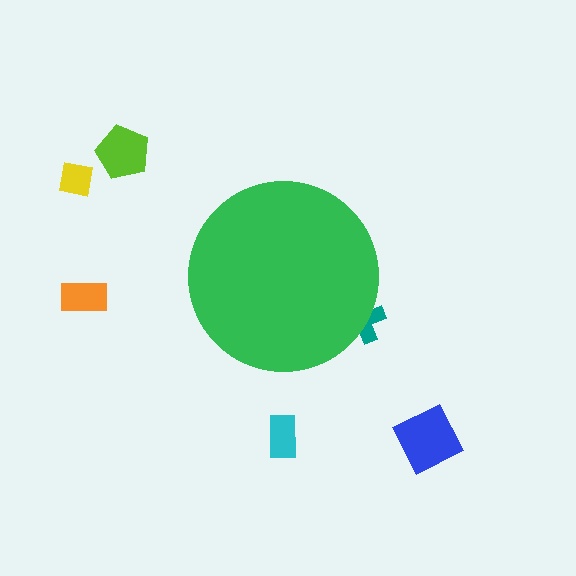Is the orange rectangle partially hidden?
No, the orange rectangle is fully visible.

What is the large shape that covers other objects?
A green circle.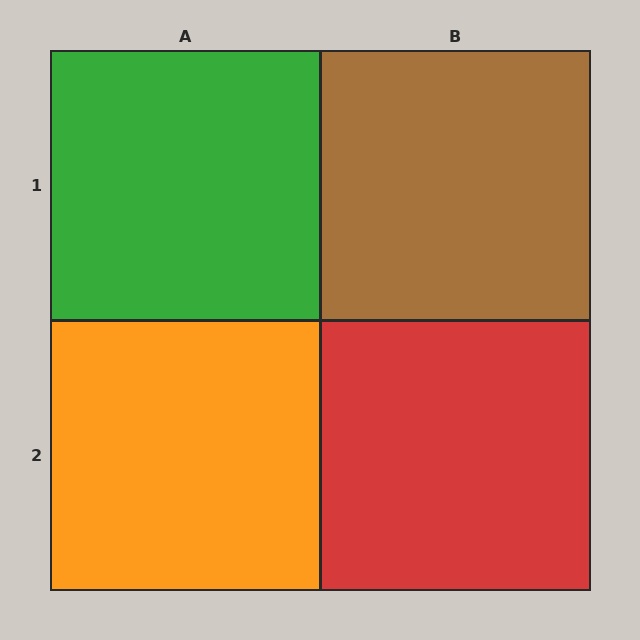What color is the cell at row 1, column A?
Green.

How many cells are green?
1 cell is green.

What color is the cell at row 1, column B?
Brown.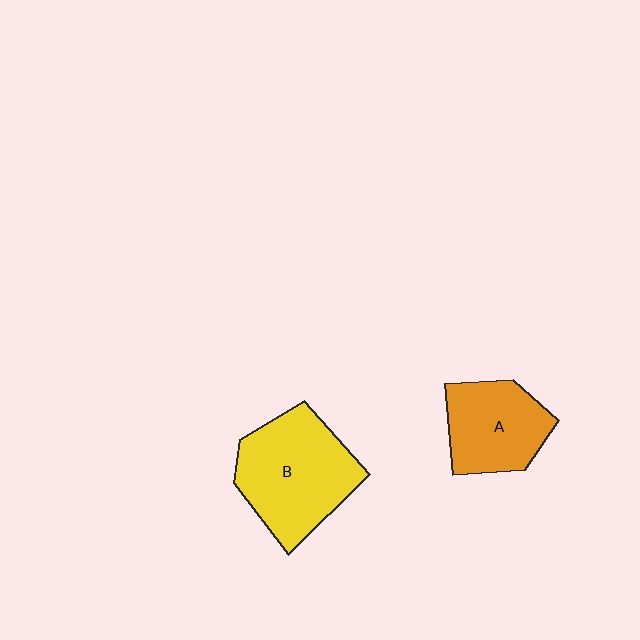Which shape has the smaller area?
Shape A (orange).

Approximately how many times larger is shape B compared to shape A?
Approximately 1.4 times.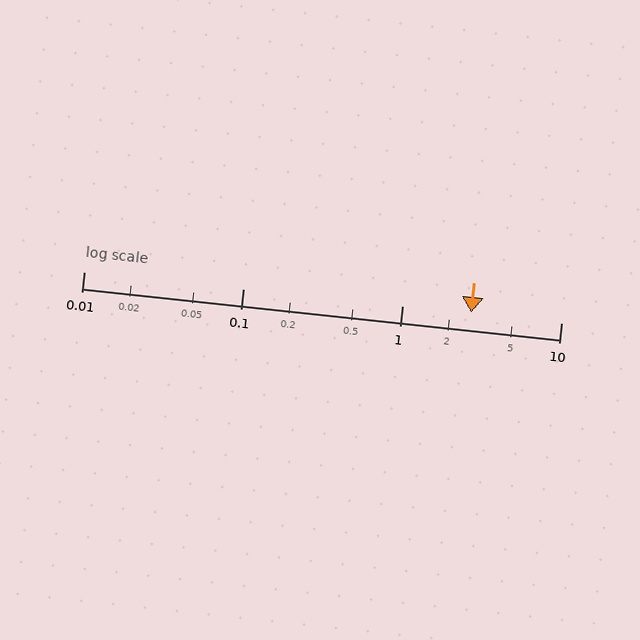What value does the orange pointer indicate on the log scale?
The pointer indicates approximately 2.7.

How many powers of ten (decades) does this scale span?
The scale spans 3 decades, from 0.01 to 10.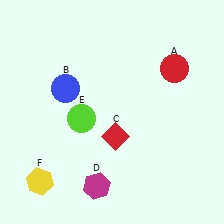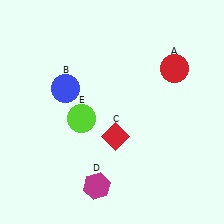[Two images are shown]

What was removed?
The yellow hexagon (F) was removed in Image 2.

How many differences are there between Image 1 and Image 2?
There is 1 difference between the two images.